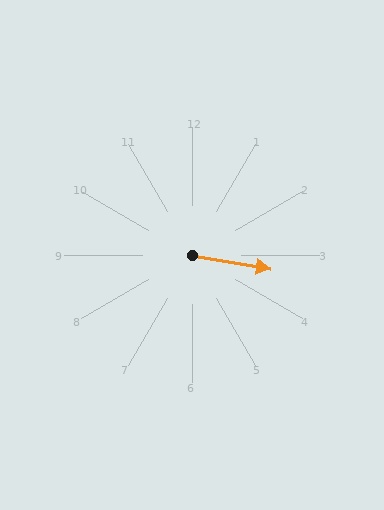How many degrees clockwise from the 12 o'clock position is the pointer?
Approximately 100 degrees.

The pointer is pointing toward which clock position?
Roughly 3 o'clock.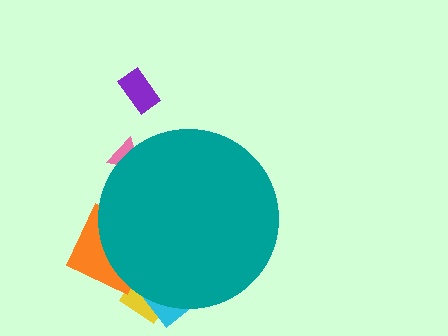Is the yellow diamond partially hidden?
Yes, the yellow diamond is partially hidden behind the teal circle.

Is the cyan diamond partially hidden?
Yes, the cyan diamond is partially hidden behind the teal circle.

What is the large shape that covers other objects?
A teal circle.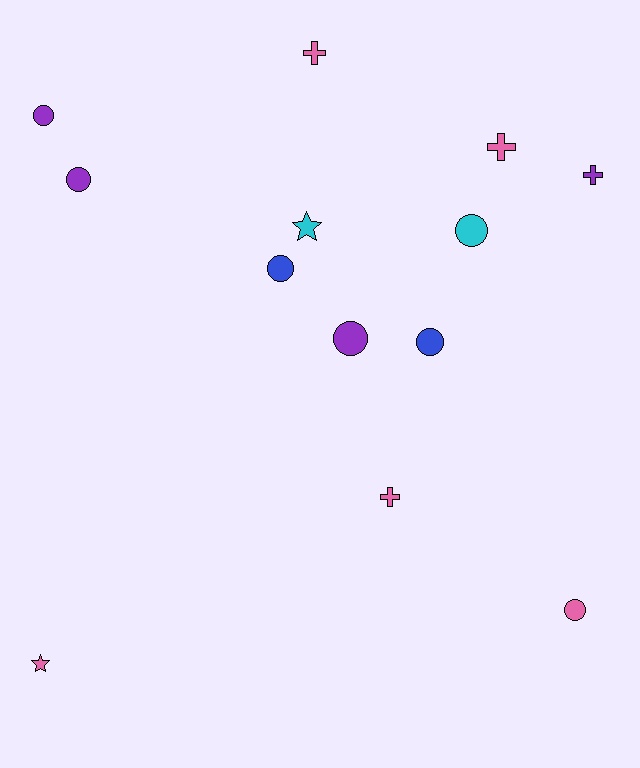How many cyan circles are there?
There is 1 cyan circle.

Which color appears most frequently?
Pink, with 5 objects.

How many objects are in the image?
There are 13 objects.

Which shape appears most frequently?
Circle, with 7 objects.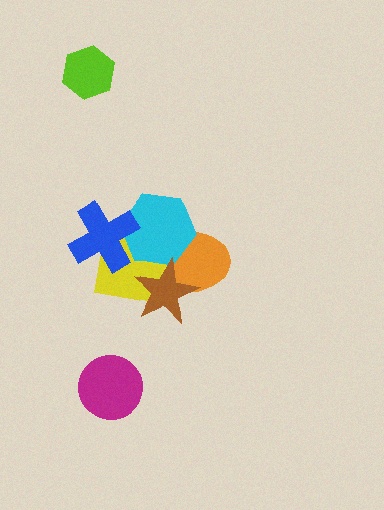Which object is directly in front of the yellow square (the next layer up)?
The cyan hexagon is directly in front of the yellow square.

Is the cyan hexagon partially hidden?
Yes, it is partially covered by another shape.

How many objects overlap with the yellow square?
4 objects overlap with the yellow square.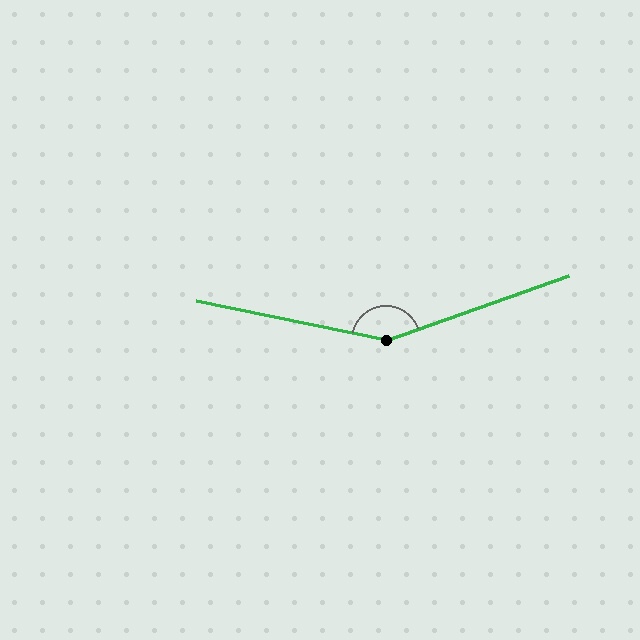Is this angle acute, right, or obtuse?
It is obtuse.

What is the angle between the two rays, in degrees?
Approximately 149 degrees.